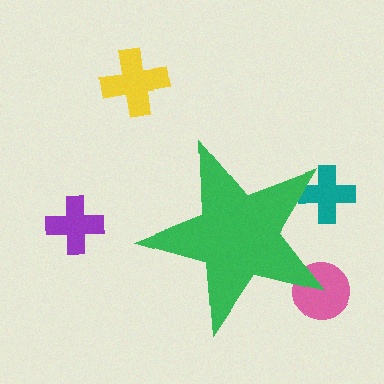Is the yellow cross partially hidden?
No, the yellow cross is fully visible.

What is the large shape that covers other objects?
A green star.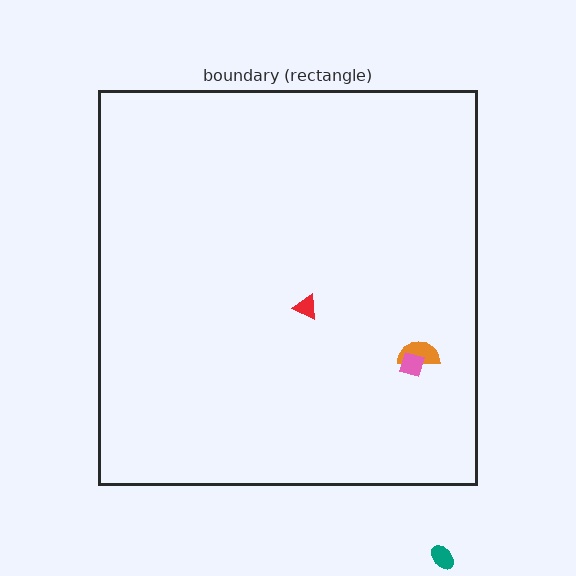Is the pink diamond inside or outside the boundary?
Inside.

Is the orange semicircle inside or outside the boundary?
Inside.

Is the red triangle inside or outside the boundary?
Inside.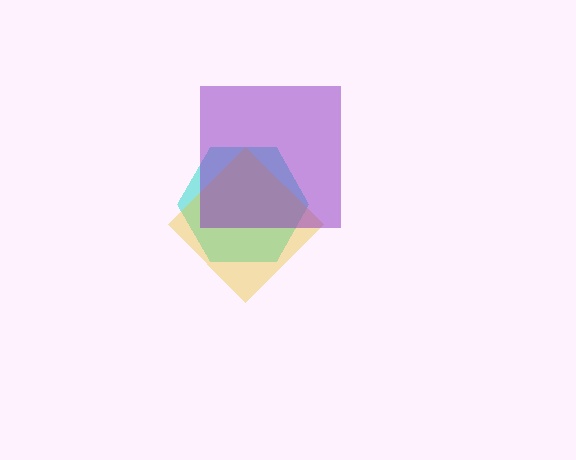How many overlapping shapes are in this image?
There are 3 overlapping shapes in the image.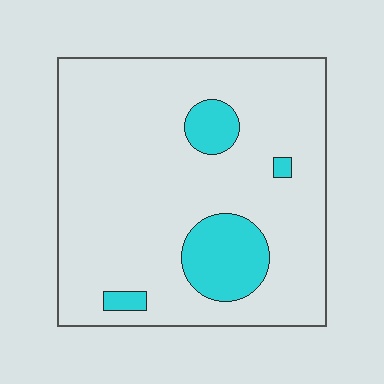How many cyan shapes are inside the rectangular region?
4.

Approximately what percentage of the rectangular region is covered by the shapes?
Approximately 15%.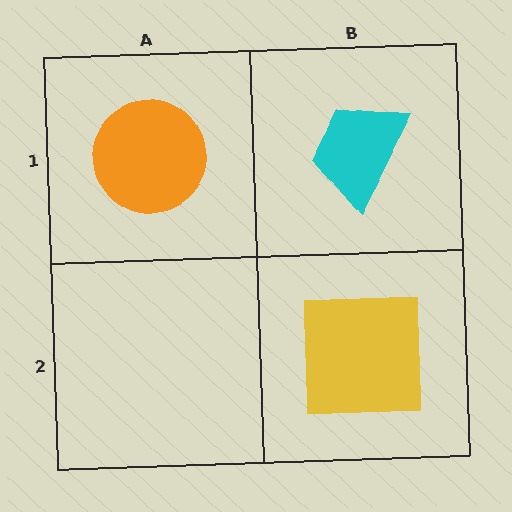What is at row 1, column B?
A cyan trapezoid.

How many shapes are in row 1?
2 shapes.